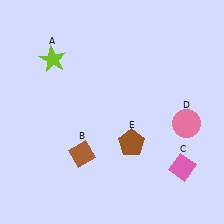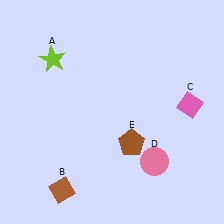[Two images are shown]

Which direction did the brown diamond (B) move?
The brown diamond (B) moved down.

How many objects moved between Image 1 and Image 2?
3 objects moved between the two images.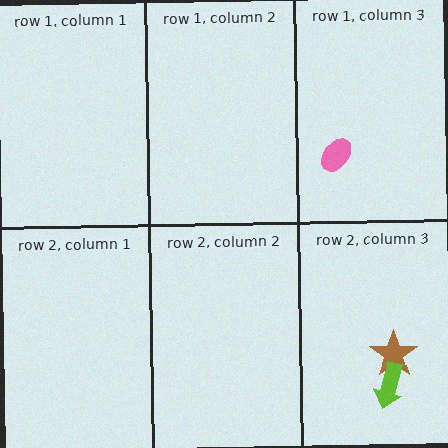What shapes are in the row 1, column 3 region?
The pink ellipse.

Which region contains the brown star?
The row 2, column 3 region.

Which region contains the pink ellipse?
The row 1, column 3 region.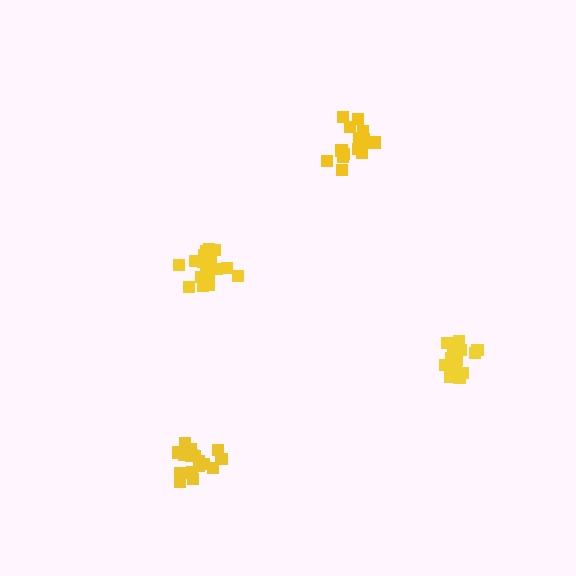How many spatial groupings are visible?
There are 4 spatial groupings.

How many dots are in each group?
Group 1: 15 dots, Group 2: 17 dots, Group 3: 14 dots, Group 4: 17 dots (63 total).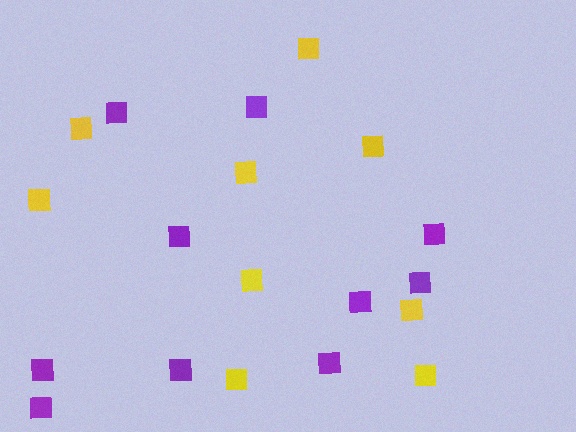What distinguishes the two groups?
There are 2 groups: one group of purple squares (10) and one group of yellow squares (9).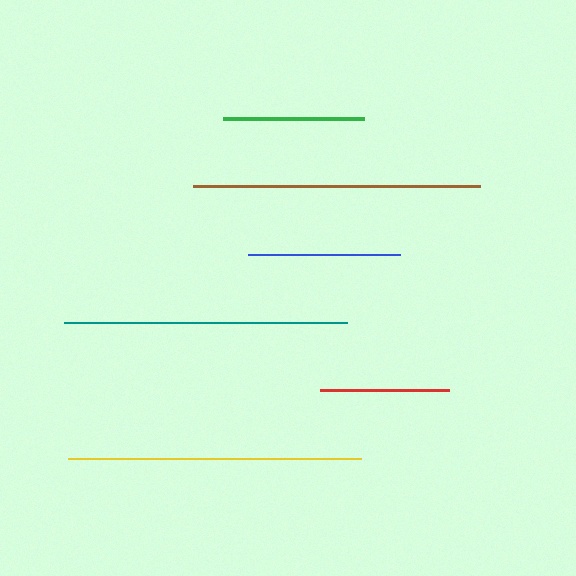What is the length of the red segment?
The red segment is approximately 129 pixels long.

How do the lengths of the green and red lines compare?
The green and red lines are approximately the same length.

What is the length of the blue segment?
The blue segment is approximately 152 pixels long.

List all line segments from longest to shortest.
From longest to shortest: yellow, brown, teal, blue, green, red.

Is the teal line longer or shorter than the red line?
The teal line is longer than the red line.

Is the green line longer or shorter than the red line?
The green line is longer than the red line.